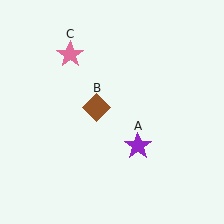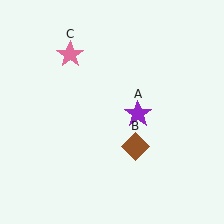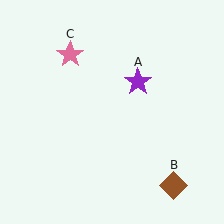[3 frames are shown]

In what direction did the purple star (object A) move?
The purple star (object A) moved up.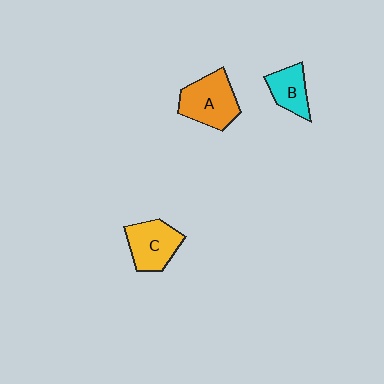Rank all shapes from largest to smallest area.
From largest to smallest: A (orange), C (yellow), B (cyan).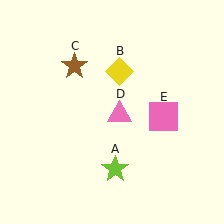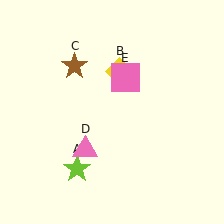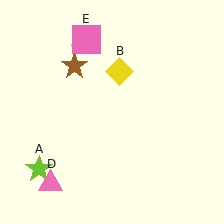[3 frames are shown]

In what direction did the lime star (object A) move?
The lime star (object A) moved left.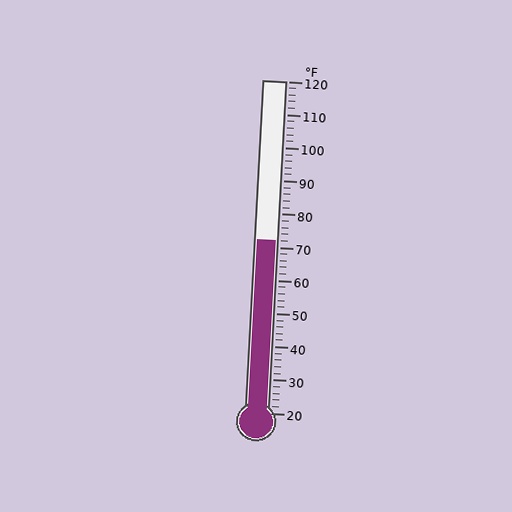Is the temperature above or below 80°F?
The temperature is below 80°F.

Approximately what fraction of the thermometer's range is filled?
The thermometer is filled to approximately 50% of its range.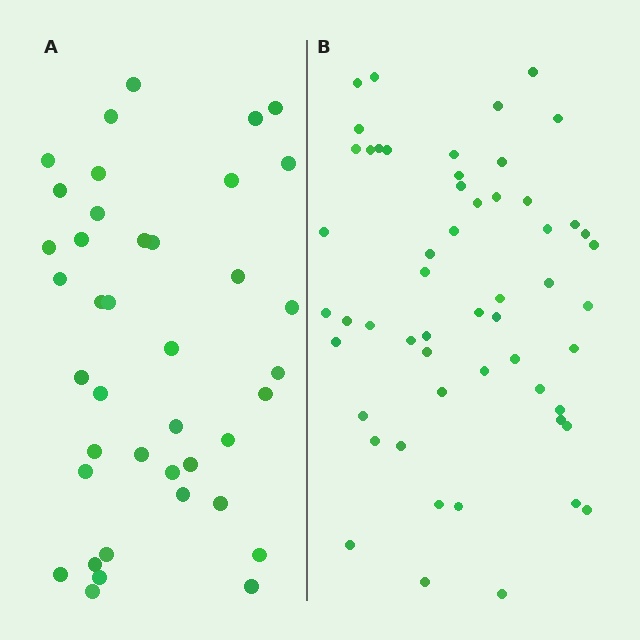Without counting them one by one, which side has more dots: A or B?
Region B (the right region) has more dots.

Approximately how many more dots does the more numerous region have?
Region B has approximately 15 more dots than region A.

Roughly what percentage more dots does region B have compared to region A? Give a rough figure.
About 40% more.